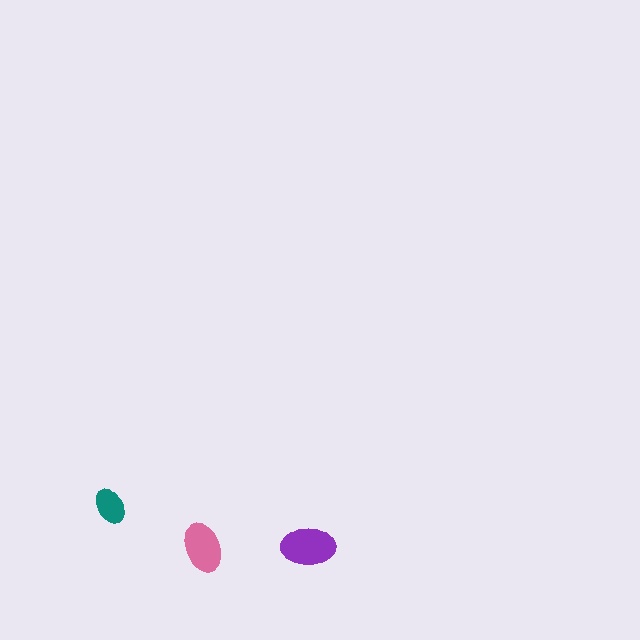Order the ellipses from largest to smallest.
the purple one, the pink one, the teal one.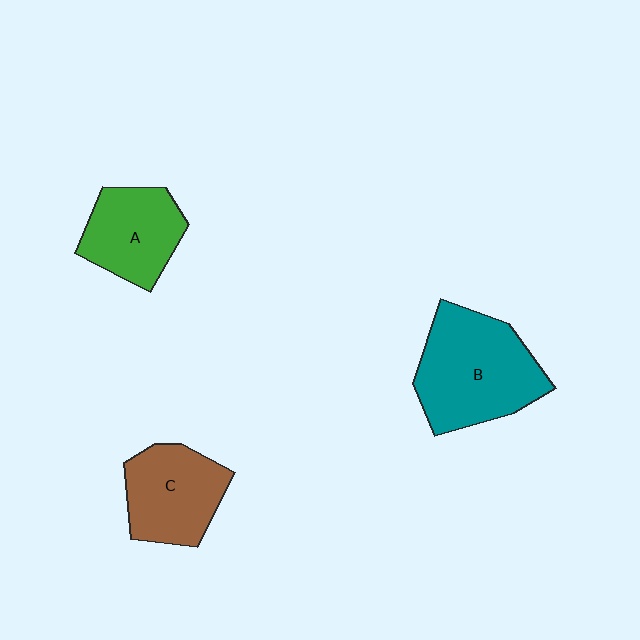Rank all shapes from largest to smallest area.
From largest to smallest: B (teal), C (brown), A (green).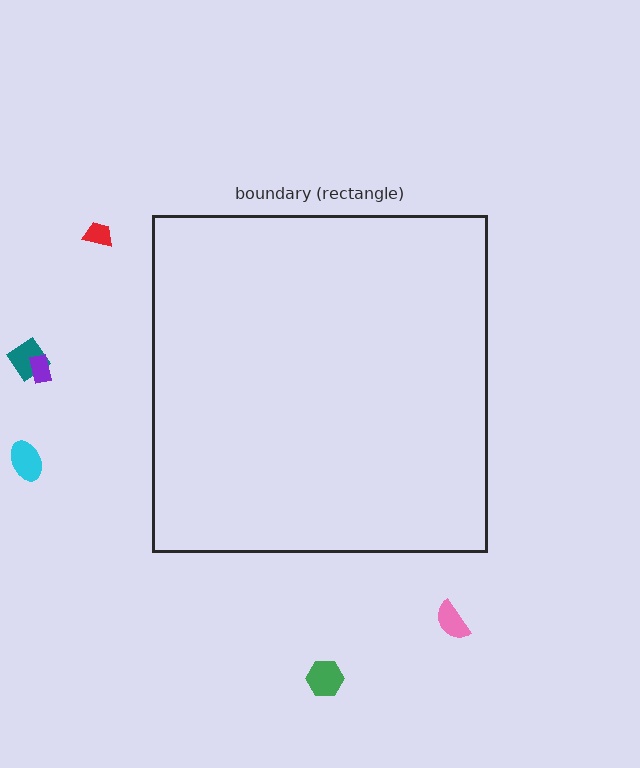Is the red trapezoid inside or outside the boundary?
Outside.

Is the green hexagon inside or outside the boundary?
Outside.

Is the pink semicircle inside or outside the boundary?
Outside.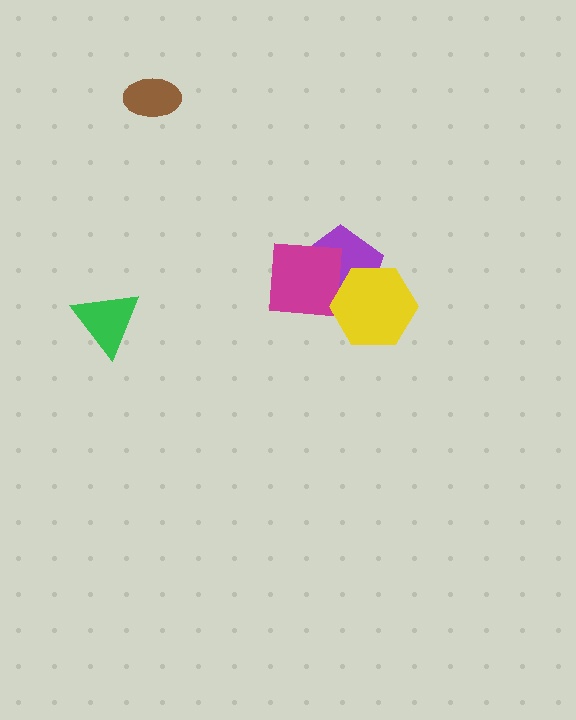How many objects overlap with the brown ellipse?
0 objects overlap with the brown ellipse.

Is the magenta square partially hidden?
Yes, it is partially covered by another shape.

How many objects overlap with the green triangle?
0 objects overlap with the green triangle.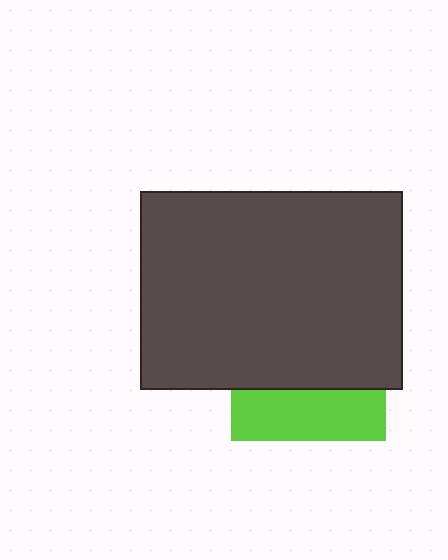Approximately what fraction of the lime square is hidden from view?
Roughly 67% of the lime square is hidden behind the dark gray rectangle.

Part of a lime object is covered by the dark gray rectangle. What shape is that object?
It is a square.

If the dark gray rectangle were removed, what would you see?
You would see the complete lime square.